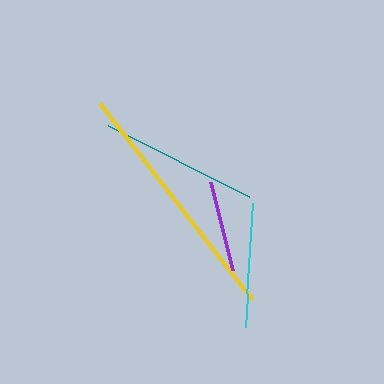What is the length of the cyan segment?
The cyan segment is approximately 125 pixels long.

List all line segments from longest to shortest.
From longest to shortest: yellow, teal, cyan, purple.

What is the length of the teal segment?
The teal segment is approximately 158 pixels long.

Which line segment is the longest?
The yellow line is the longest at approximately 248 pixels.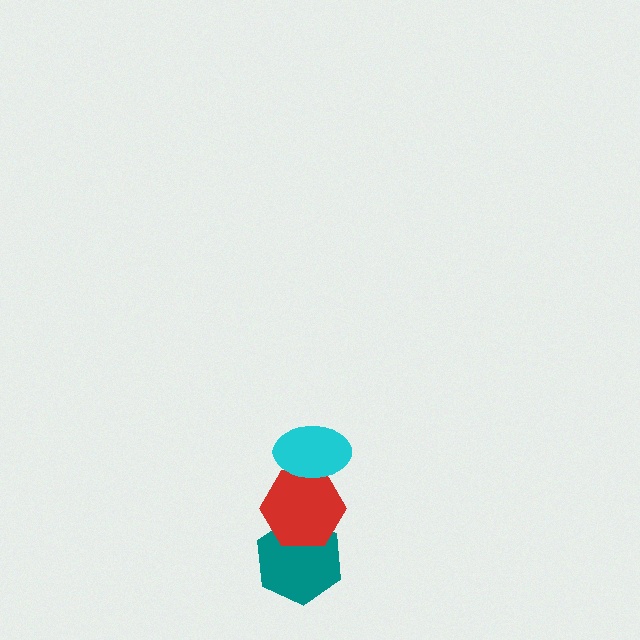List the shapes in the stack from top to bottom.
From top to bottom: the cyan ellipse, the red hexagon, the teal hexagon.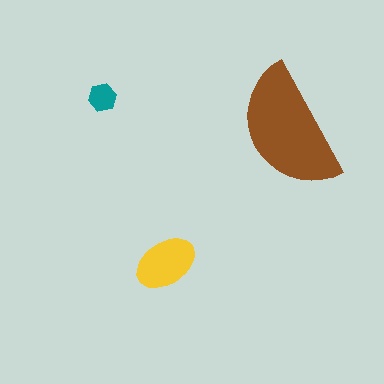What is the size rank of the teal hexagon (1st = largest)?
3rd.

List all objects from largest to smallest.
The brown semicircle, the yellow ellipse, the teal hexagon.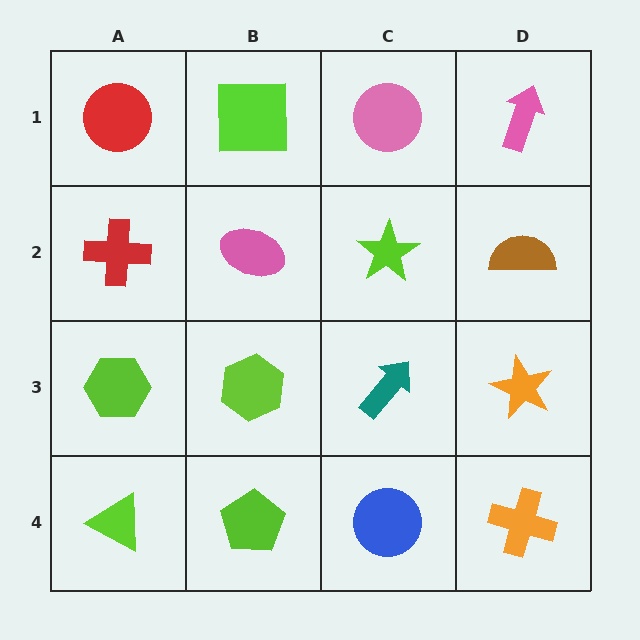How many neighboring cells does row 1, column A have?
2.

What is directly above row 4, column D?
An orange star.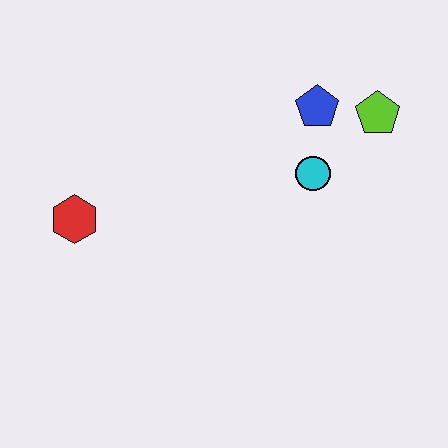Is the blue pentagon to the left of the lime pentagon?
Yes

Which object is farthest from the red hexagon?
The lime pentagon is farthest from the red hexagon.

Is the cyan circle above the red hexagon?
Yes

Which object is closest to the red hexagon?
The cyan circle is closest to the red hexagon.